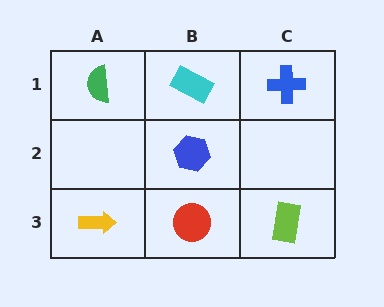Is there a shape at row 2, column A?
No, that cell is empty.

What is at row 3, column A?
A yellow arrow.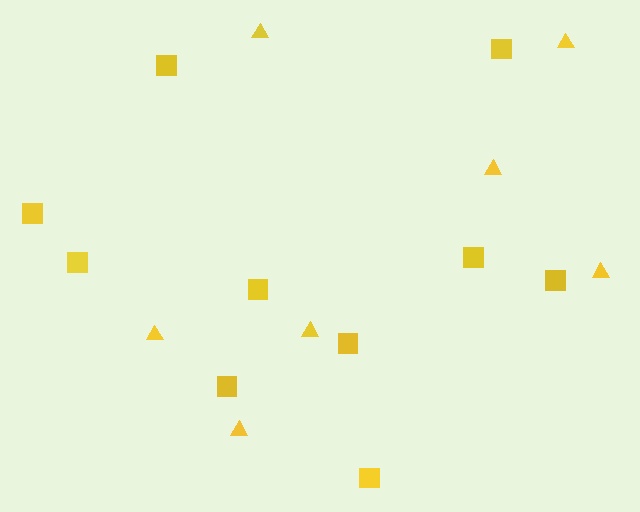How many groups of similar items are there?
There are 2 groups: one group of triangles (7) and one group of squares (10).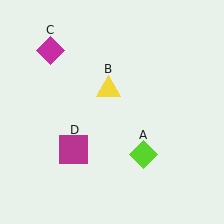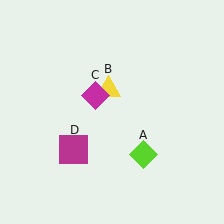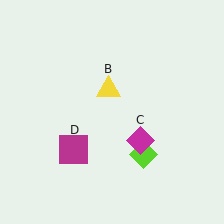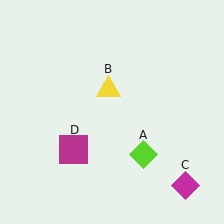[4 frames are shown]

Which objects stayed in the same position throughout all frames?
Lime diamond (object A) and yellow triangle (object B) and magenta square (object D) remained stationary.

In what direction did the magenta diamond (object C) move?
The magenta diamond (object C) moved down and to the right.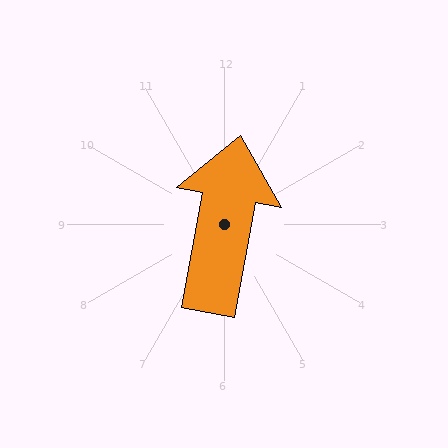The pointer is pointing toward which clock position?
Roughly 12 o'clock.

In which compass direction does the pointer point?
North.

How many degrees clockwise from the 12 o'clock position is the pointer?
Approximately 11 degrees.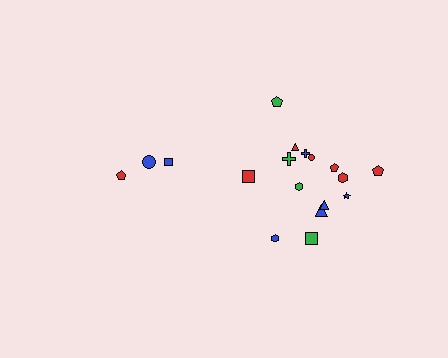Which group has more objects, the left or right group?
The right group.